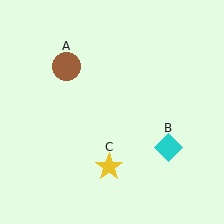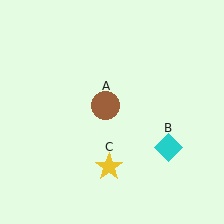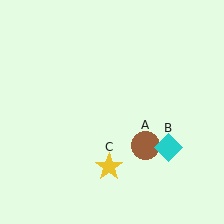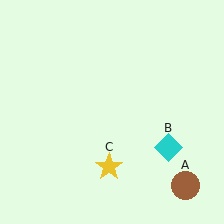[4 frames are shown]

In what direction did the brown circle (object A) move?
The brown circle (object A) moved down and to the right.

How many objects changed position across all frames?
1 object changed position: brown circle (object A).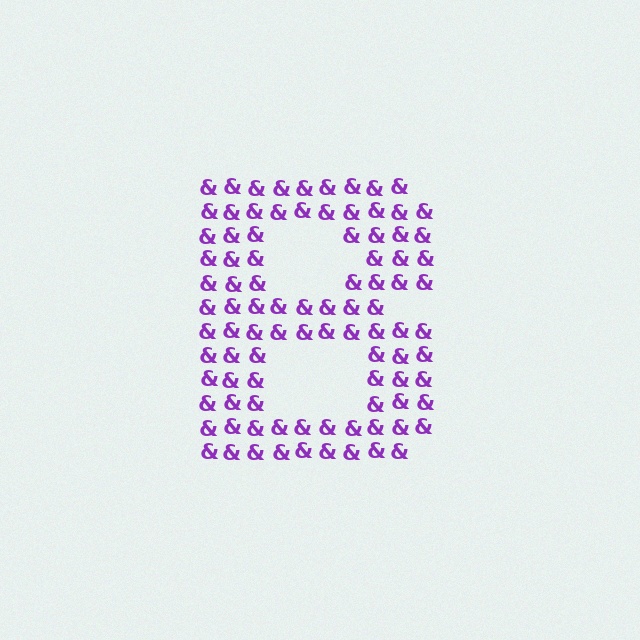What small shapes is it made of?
It is made of small ampersands.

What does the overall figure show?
The overall figure shows the letter B.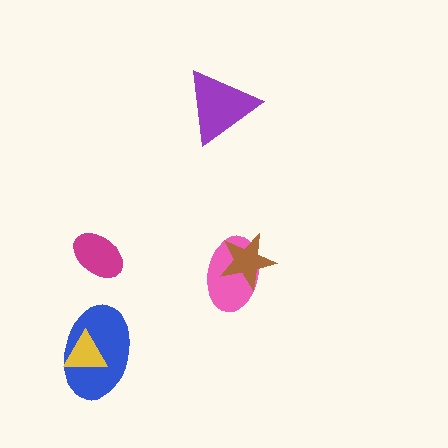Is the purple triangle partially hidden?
No, no other shape covers it.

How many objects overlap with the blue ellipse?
1 object overlaps with the blue ellipse.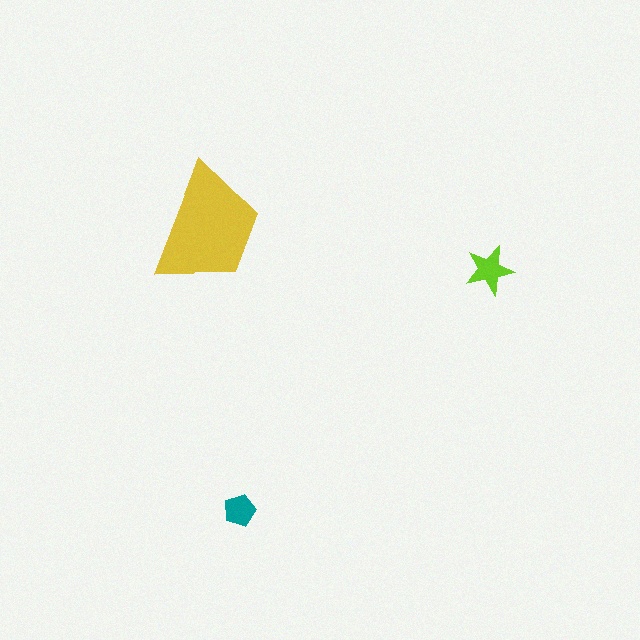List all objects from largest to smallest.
The yellow trapezoid, the lime star, the teal pentagon.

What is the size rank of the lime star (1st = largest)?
2nd.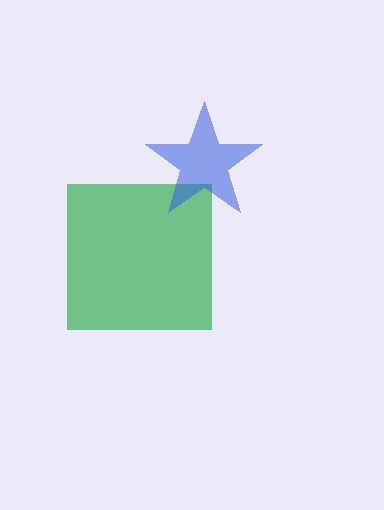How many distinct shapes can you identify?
There are 2 distinct shapes: a green square, a blue star.